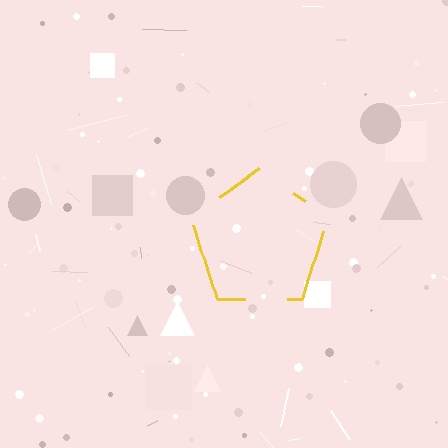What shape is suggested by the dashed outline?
The dashed outline suggests a pentagon.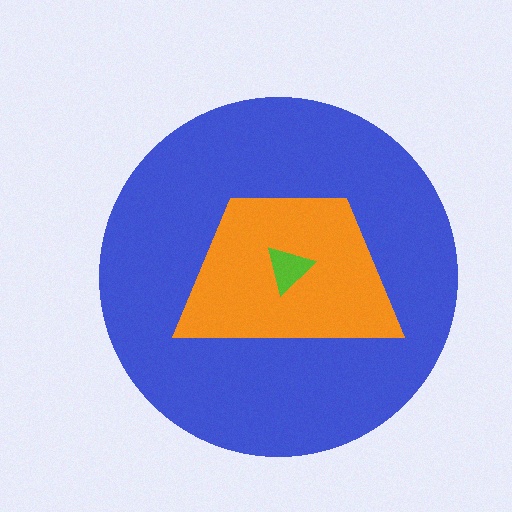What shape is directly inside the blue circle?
The orange trapezoid.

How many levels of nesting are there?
3.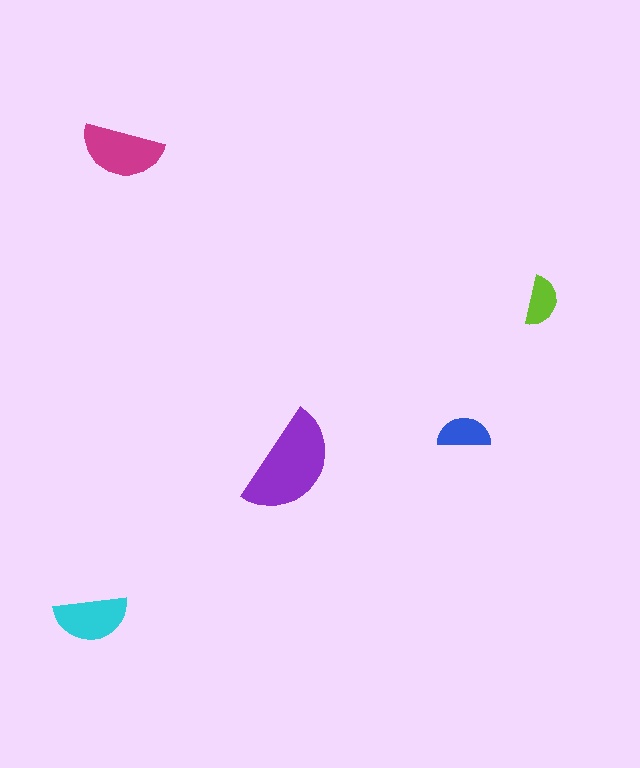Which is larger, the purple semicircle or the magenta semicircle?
The purple one.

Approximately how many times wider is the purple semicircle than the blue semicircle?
About 2 times wider.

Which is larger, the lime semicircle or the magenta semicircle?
The magenta one.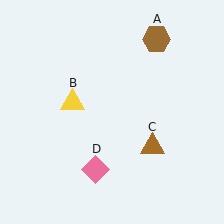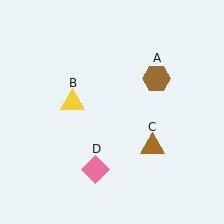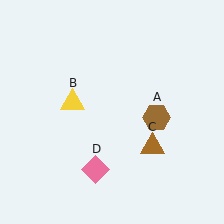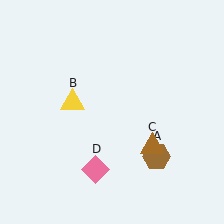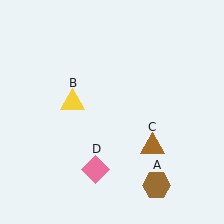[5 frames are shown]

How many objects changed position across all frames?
1 object changed position: brown hexagon (object A).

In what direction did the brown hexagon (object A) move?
The brown hexagon (object A) moved down.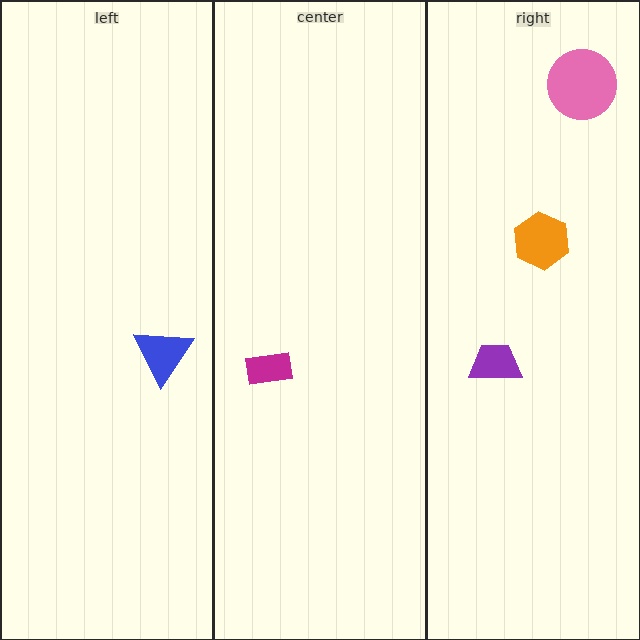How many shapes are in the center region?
1.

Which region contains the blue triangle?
The left region.